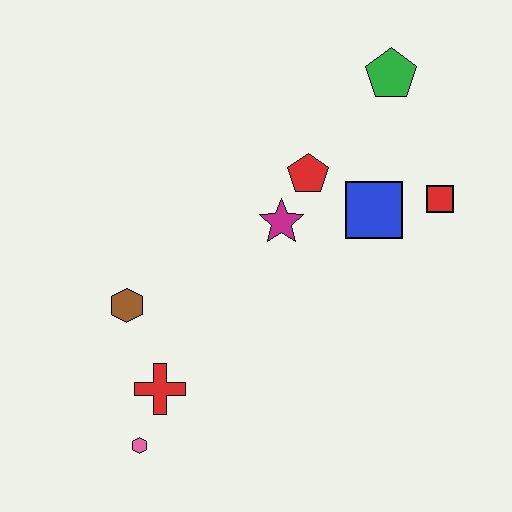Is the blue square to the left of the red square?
Yes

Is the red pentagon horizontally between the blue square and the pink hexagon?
Yes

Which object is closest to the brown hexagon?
The red cross is closest to the brown hexagon.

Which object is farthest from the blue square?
The pink hexagon is farthest from the blue square.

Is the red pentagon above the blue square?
Yes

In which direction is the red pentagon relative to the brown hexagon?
The red pentagon is to the right of the brown hexagon.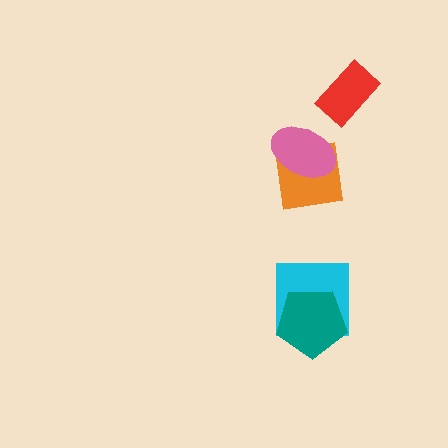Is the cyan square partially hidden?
Yes, it is partially covered by another shape.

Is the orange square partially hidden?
Yes, it is partially covered by another shape.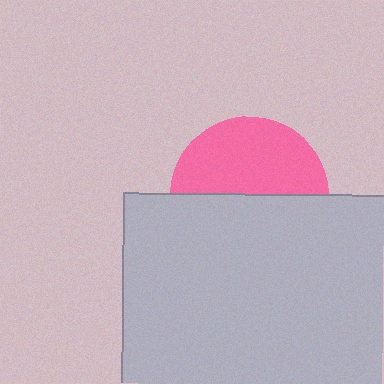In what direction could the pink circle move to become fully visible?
The pink circle could move up. That would shift it out from behind the light gray rectangle entirely.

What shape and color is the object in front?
The object in front is a light gray rectangle.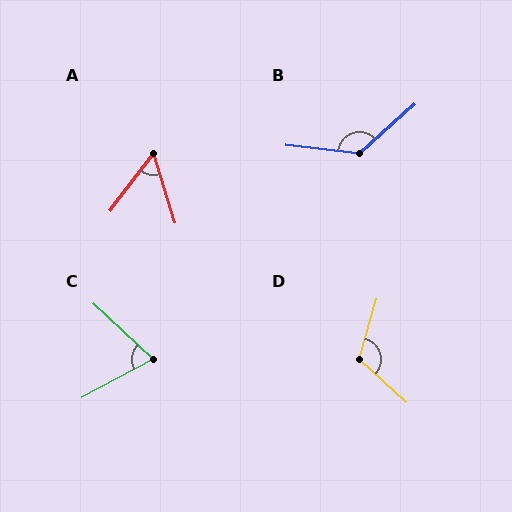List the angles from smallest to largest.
A (54°), C (71°), D (116°), B (132°).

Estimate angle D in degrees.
Approximately 116 degrees.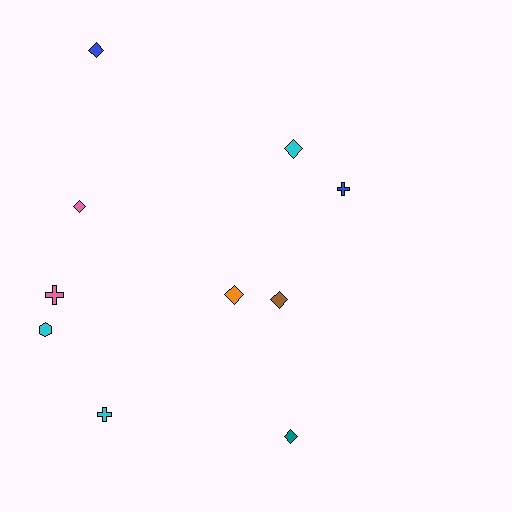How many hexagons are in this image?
There is 1 hexagon.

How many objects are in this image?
There are 10 objects.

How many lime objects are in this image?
There are no lime objects.